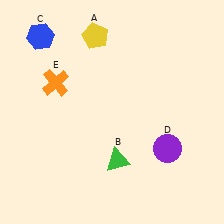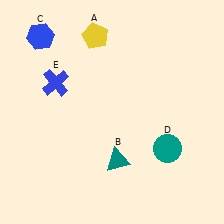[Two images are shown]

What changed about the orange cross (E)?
In Image 1, E is orange. In Image 2, it changed to blue.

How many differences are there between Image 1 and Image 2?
There are 3 differences between the two images.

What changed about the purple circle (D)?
In Image 1, D is purple. In Image 2, it changed to teal.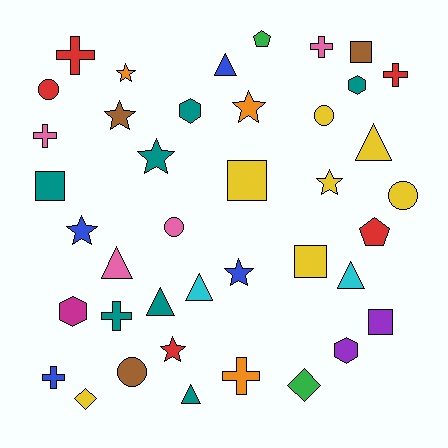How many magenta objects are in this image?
There is 1 magenta object.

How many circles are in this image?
There are 5 circles.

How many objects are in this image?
There are 40 objects.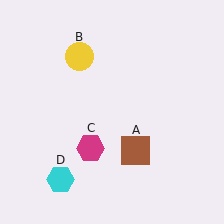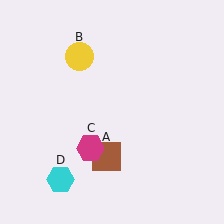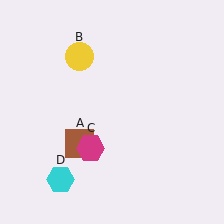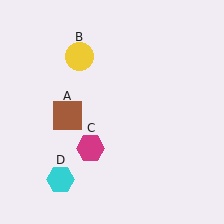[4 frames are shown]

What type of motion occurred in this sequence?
The brown square (object A) rotated clockwise around the center of the scene.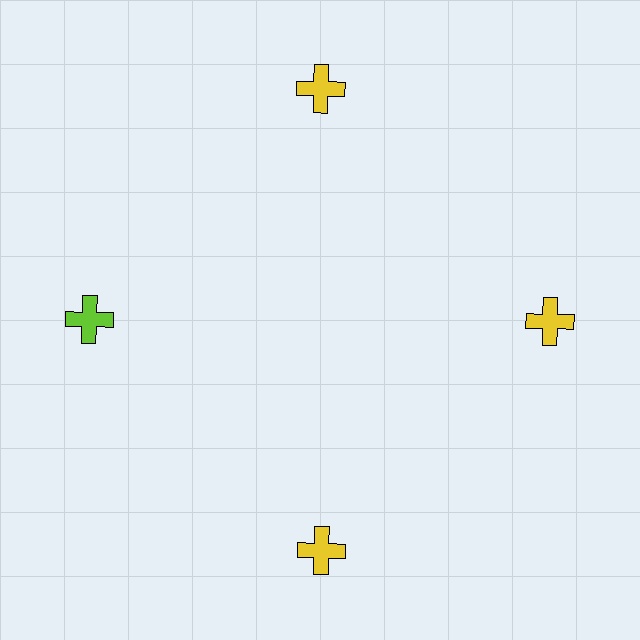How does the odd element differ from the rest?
It has a different color: lime instead of yellow.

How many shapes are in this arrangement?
There are 4 shapes arranged in a ring pattern.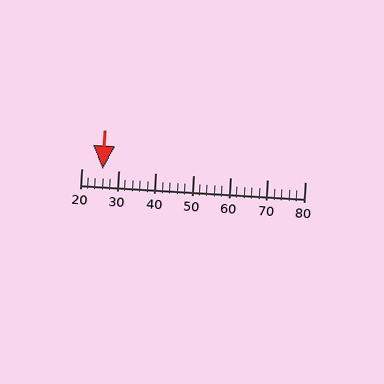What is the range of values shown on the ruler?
The ruler shows values from 20 to 80.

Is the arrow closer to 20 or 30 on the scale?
The arrow is closer to 30.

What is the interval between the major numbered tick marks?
The major tick marks are spaced 10 units apart.